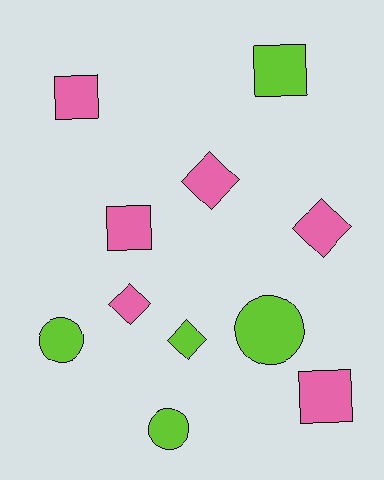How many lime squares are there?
There is 1 lime square.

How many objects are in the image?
There are 11 objects.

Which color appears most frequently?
Pink, with 6 objects.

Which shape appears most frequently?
Square, with 4 objects.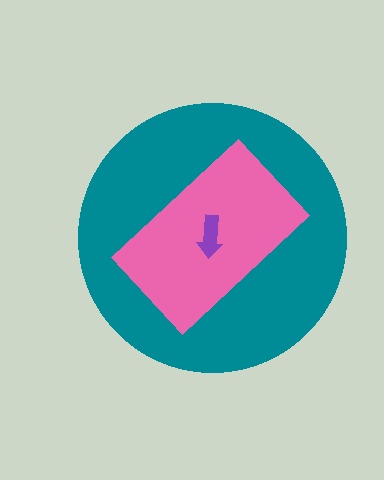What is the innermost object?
The purple arrow.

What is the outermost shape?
The teal circle.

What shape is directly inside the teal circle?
The pink rectangle.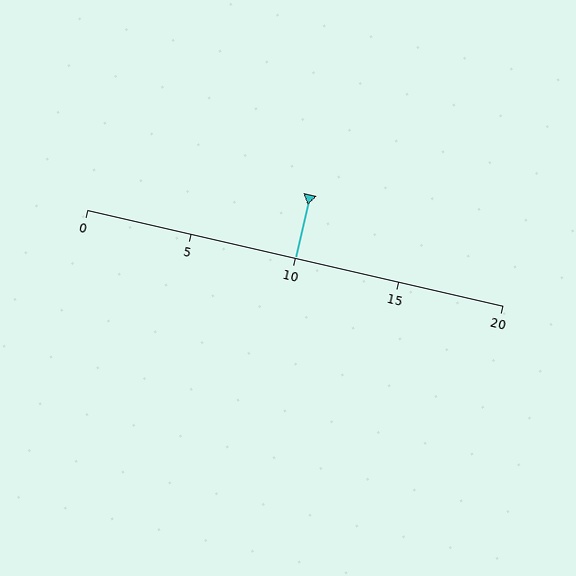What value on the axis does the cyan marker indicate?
The marker indicates approximately 10.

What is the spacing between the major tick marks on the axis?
The major ticks are spaced 5 apart.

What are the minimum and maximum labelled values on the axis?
The axis runs from 0 to 20.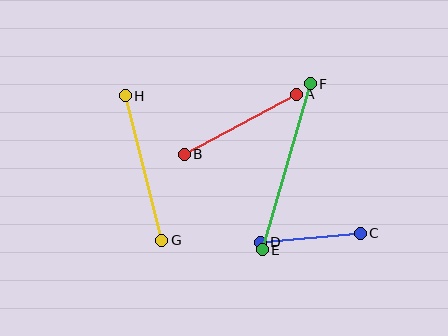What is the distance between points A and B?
The distance is approximately 127 pixels.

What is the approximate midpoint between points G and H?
The midpoint is at approximately (143, 168) pixels.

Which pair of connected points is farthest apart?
Points E and F are farthest apart.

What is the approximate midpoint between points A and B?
The midpoint is at approximately (240, 124) pixels.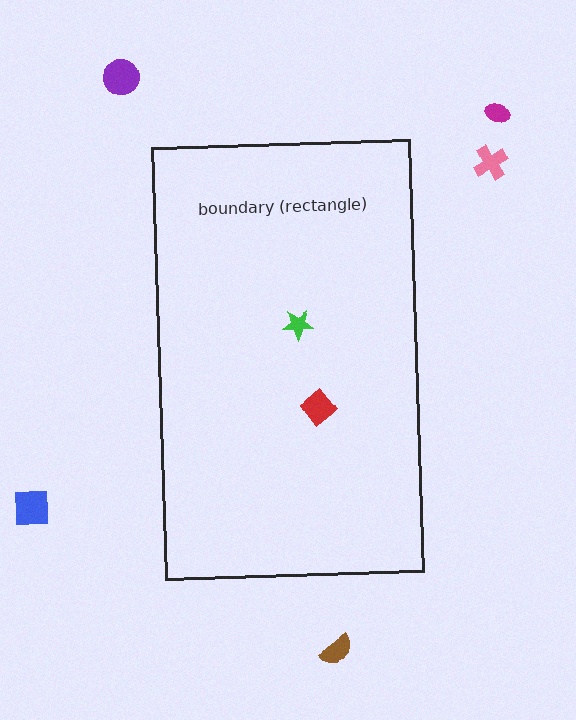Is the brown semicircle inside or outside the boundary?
Outside.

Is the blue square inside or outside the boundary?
Outside.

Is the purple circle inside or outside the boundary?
Outside.